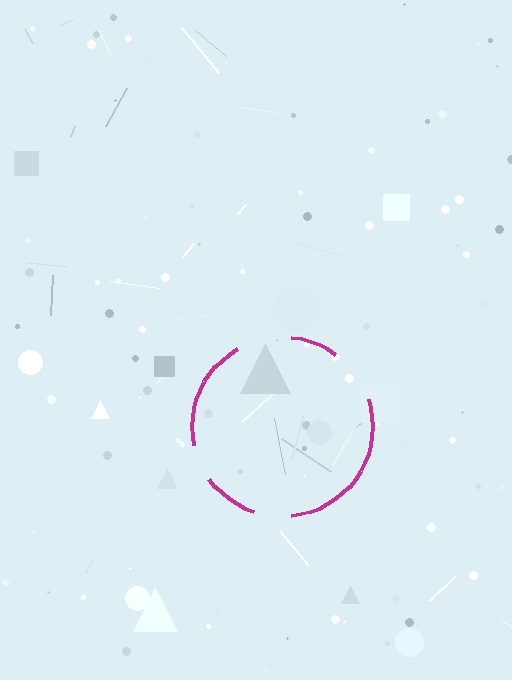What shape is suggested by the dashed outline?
The dashed outline suggests a circle.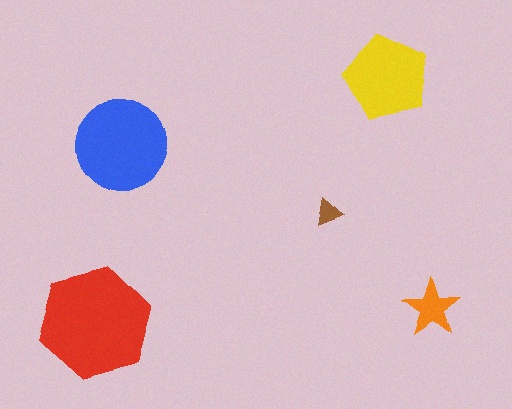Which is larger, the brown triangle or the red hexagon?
The red hexagon.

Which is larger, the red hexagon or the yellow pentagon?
The red hexagon.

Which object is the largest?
The red hexagon.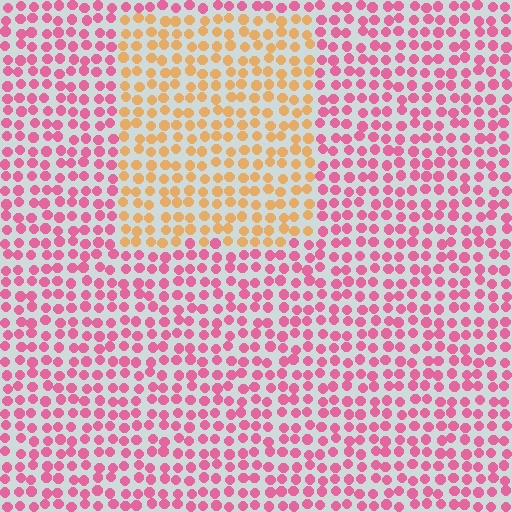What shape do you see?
I see a rectangle.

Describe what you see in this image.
The image is filled with small pink elements in a uniform arrangement. A rectangle-shaped region is visible where the elements are tinted to a slightly different hue, forming a subtle color boundary.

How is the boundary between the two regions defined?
The boundary is defined purely by a slight shift in hue (about 60 degrees). Spacing, size, and orientation are identical on both sides.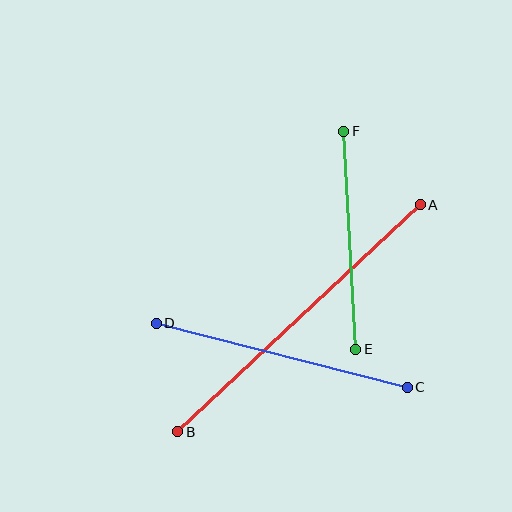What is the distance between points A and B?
The distance is approximately 332 pixels.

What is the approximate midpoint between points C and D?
The midpoint is at approximately (282, 355) pixels.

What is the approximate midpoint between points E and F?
The midpoint is at approximately (350, 240) pixels.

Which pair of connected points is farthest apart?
Points A and B are farthest apart.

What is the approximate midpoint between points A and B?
The midpoint is at approximately (299, 318) pixels.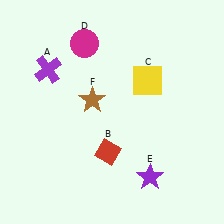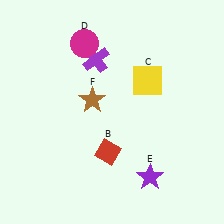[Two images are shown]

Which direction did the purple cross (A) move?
The purple cross (A) moved right.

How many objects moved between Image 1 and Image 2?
1 object moved between the two images.